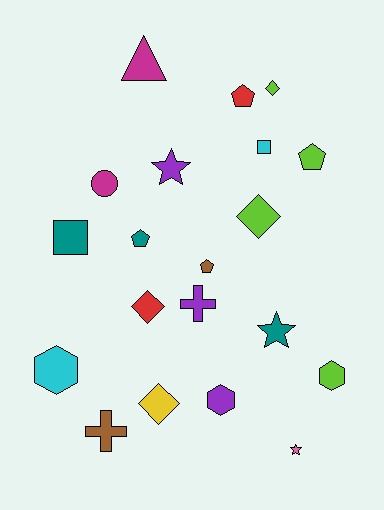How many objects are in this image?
There are 20 objects.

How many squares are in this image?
There are 2 squares.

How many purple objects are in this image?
There are 3 purple objects.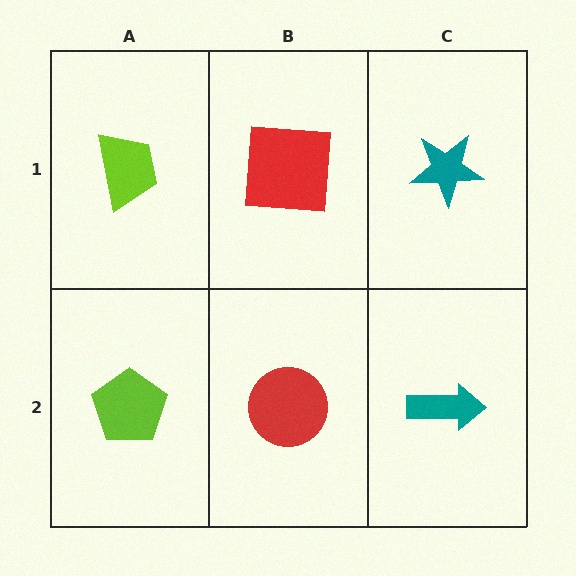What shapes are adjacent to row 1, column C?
A teal arrow (row 2, column C), a red square (row 1, column B).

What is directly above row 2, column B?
A red square.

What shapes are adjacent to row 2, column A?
A lime trapezoid (row 1, column A), a red circle (row 2, column B).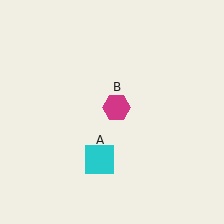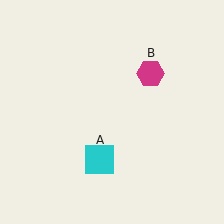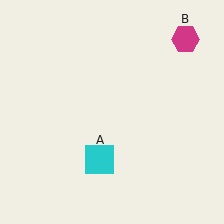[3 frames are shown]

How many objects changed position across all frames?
1 object changed position: magenta hexagon (object B).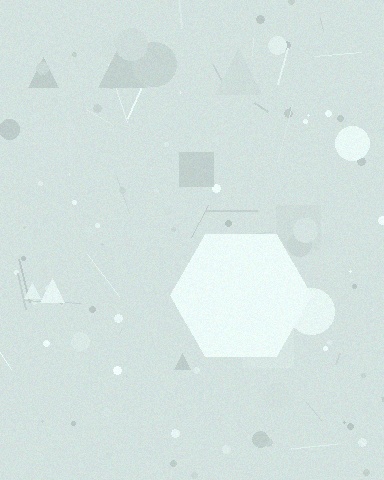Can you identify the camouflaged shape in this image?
The camouflaged shape is a hexagon.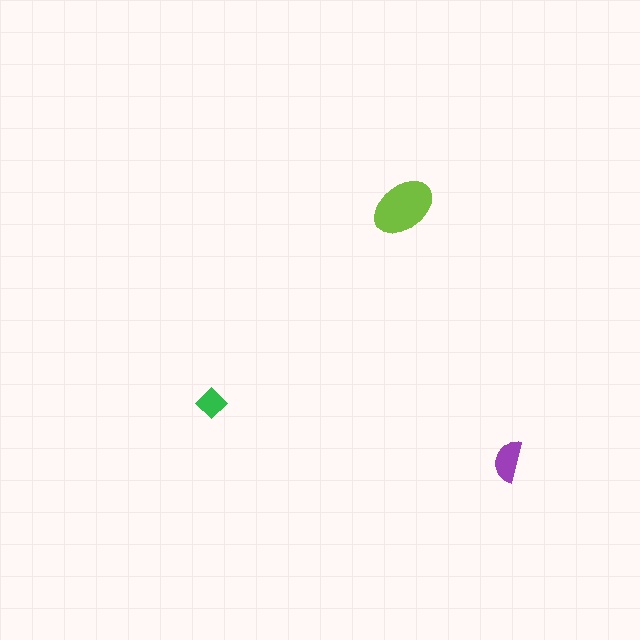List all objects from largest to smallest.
The lime ellipse, the purple semicircle, the green diamond.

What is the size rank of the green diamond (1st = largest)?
3rd.